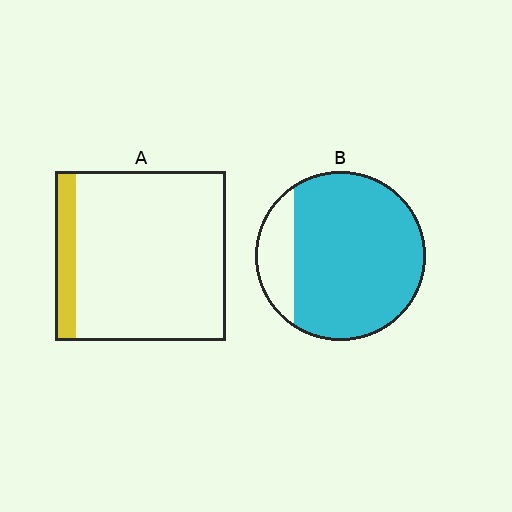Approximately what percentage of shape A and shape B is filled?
A is approximately 10% and B is approximately 85%.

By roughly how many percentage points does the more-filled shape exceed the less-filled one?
By roughly 70 percentage points (B over A).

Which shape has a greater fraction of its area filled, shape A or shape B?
Shape B.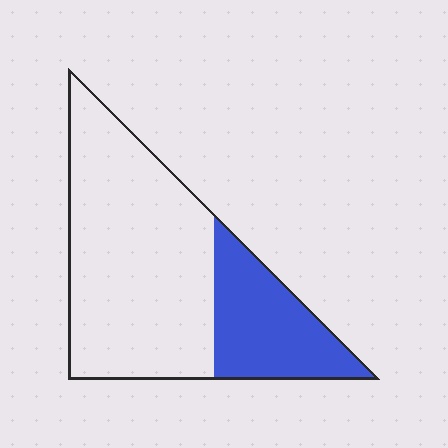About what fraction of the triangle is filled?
About one quarter (1/4).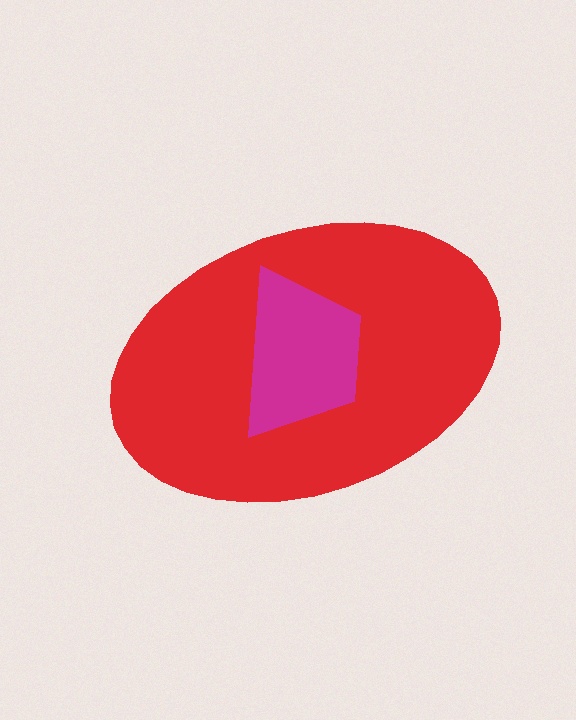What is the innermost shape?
The magenta trapezoid.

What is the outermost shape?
The red ellipse.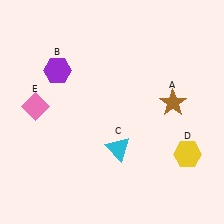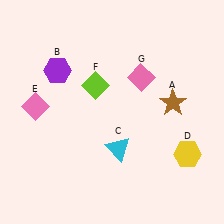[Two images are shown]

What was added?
A lime diamond (F), a pink diamond (G) were added in Image 2.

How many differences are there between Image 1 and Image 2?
There are 2 differences between the two images.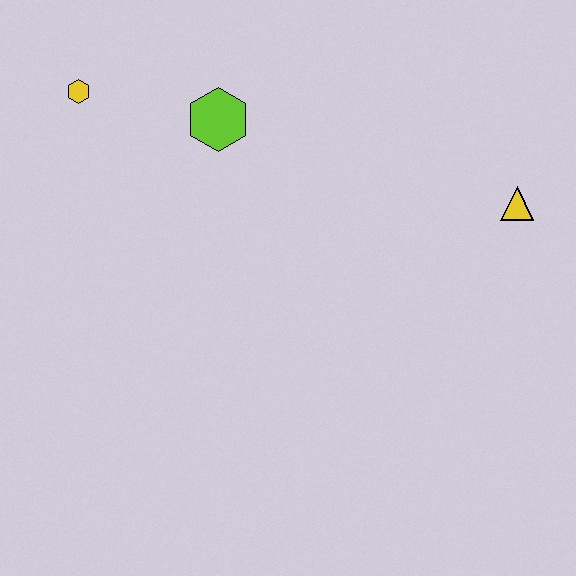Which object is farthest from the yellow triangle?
The yellow hexagon is farthest from the yellow triangle.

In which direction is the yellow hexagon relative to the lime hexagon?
The yellow hexagon is to the left of the lime hexagon.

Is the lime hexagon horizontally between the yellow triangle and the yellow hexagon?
Yes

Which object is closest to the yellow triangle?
The lime hexagon is closest to the yellow triangle.